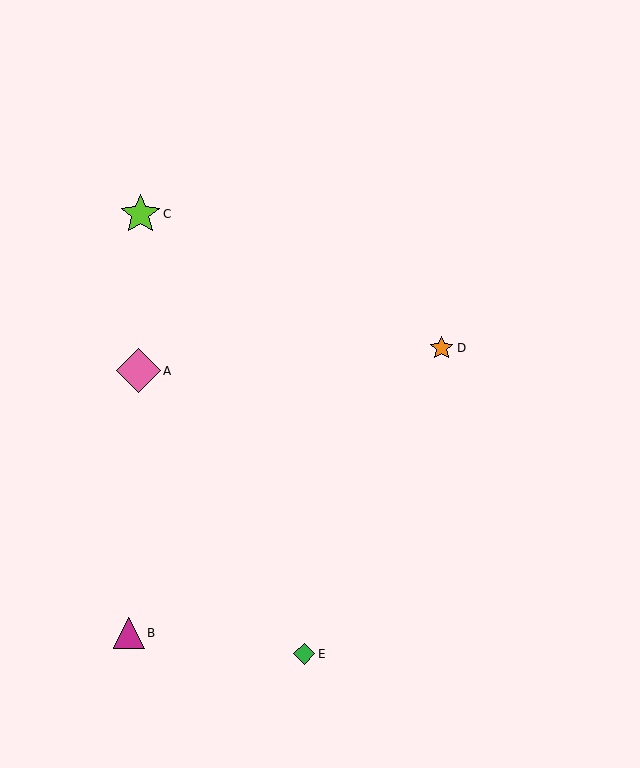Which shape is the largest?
The pink diamond (labeled A) is the largest.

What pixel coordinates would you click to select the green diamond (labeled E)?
Click at (304, 654) to select the green diamond E.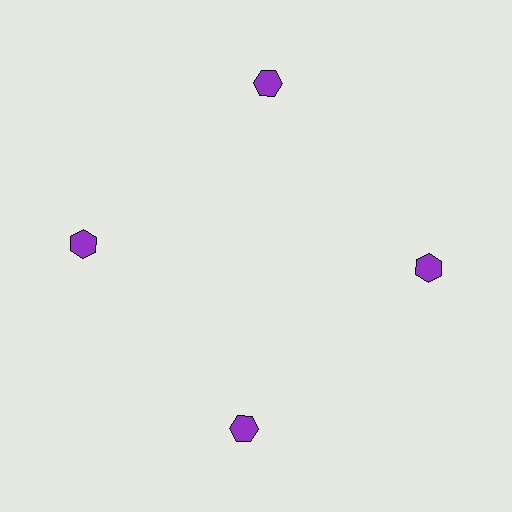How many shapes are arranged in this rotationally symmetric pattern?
There are 4 shapes, arranged in 4 groups of 1.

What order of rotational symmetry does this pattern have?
This pattern has 4-fold rotational symmetry.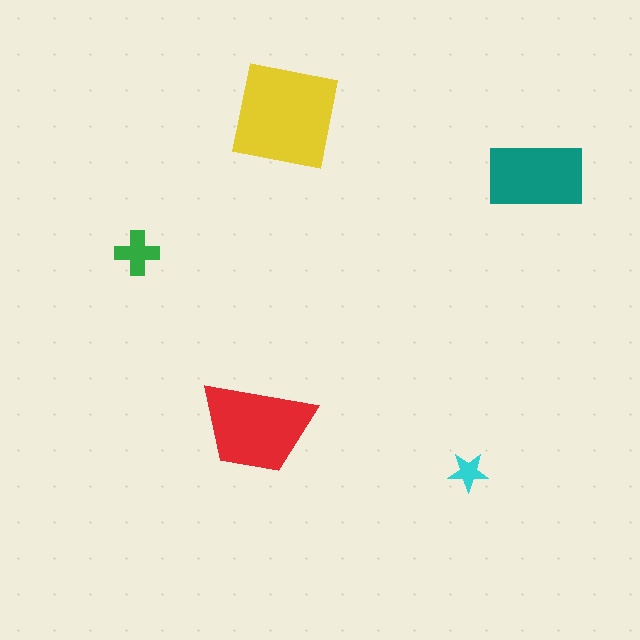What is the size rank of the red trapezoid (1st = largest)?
2nd.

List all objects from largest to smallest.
The yellow square, the red trapezoid, the teal rectangle, the green cross, the cyan star.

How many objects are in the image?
There are 5 objects in the image.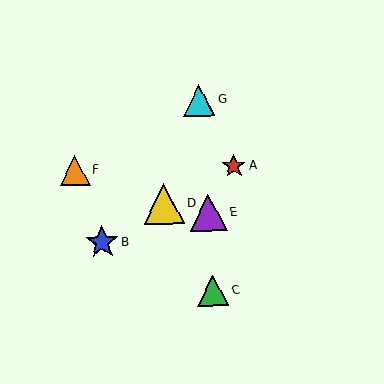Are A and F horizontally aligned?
Yes, both are at y≈166.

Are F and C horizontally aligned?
No, F is at y≈170 and C is at y≈290.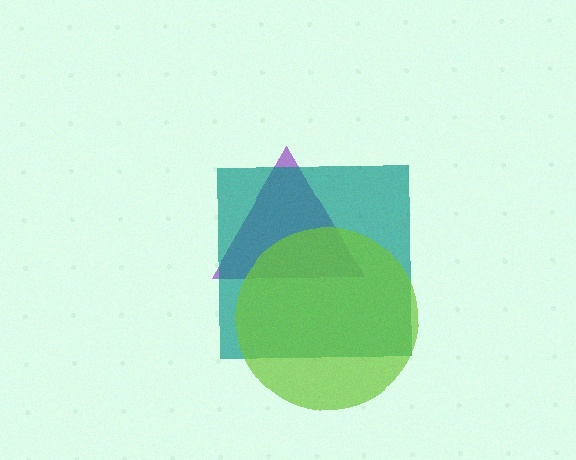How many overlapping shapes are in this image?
There are 3 overlapping shapes in the image.